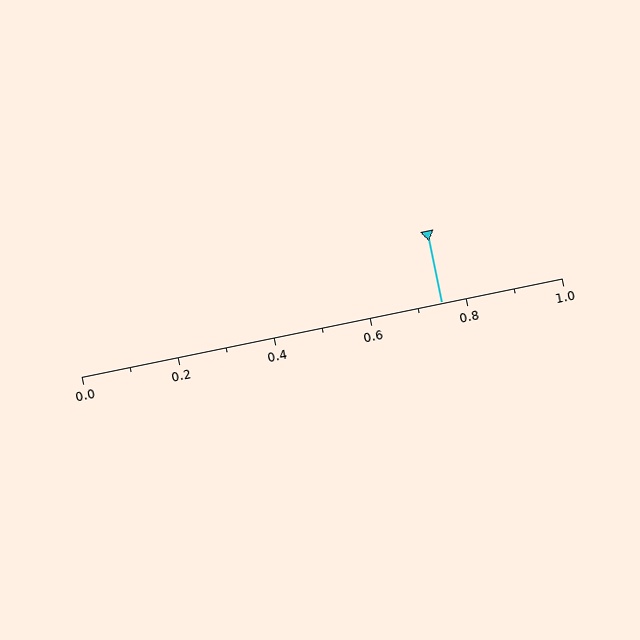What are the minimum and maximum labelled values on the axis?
The axis runs from 0.0 to 1.0.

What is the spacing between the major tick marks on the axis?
The major ticks are spaced 0.2 apart.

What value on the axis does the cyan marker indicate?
The marker indicates approximately 0.75.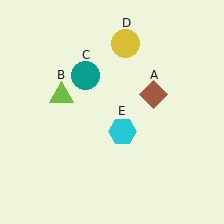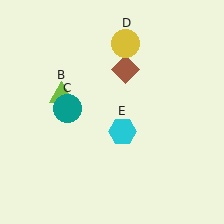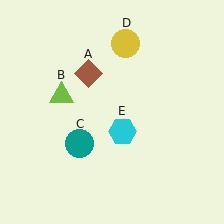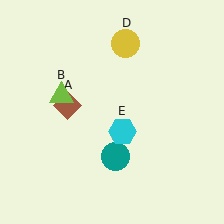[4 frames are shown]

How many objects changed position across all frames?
2 objects changed position: brown diamond (object A), teal circle (object C).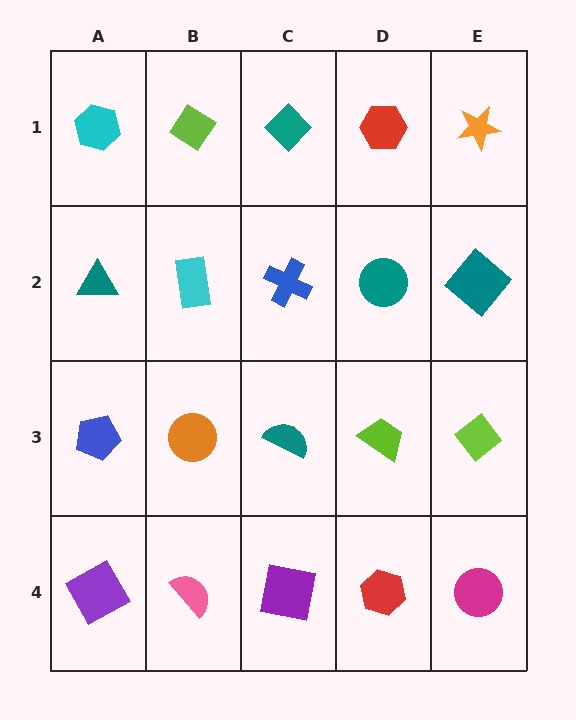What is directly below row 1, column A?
A teal triangle.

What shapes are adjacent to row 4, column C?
A teal semicircle (row 3, column C), a pink semicircle (row 4, column B), a red hexagon (row 4, column D).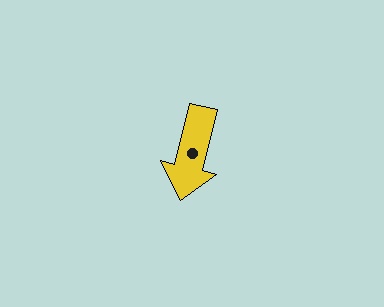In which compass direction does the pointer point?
South.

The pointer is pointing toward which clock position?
Roughly 6 o'clock.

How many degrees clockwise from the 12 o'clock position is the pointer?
Approximately 193 degrees.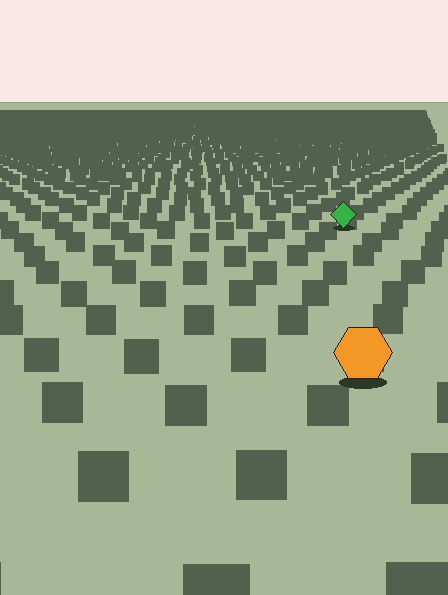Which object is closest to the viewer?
The orange hexagon is closest. The texture marks near it are larger and more spread out.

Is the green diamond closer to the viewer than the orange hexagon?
No. The orange hexagon is closer — you can tell from the texture gradient: the ground texture is coarser near it.